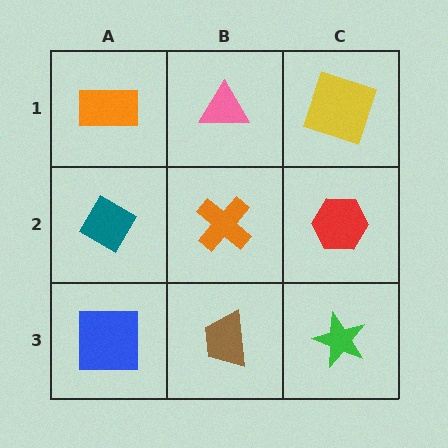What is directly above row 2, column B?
A pink triangle.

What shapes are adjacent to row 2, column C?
A yellow square (row 1, column C), a green star (row 3, column C), an orange cross (row 2, column B).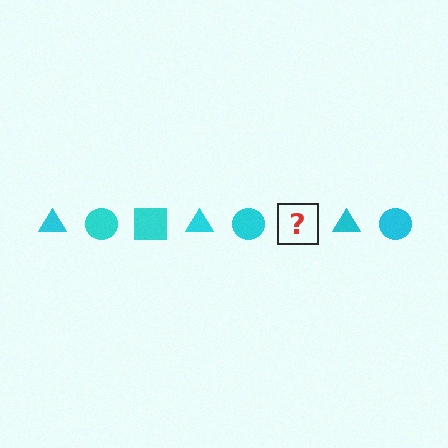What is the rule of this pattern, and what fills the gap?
The rule is that the pattern cycles through triangle, circle, square shapes in cyan. The gap should be filled with a cyan square.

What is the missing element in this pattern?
The missing element is a cyan square.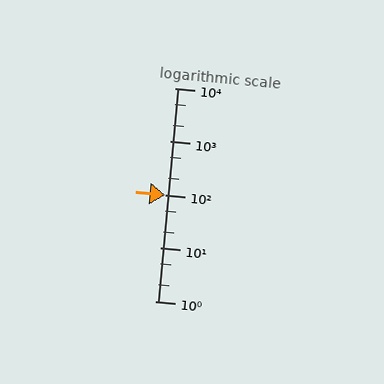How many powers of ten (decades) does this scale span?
The scale spans 4 decades, from 1 to 10000.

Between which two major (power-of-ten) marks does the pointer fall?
The pointer is between 10 and 100.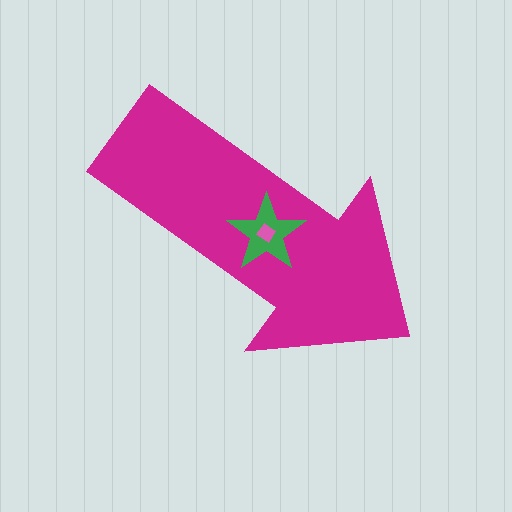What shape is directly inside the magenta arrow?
The green star.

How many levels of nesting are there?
3.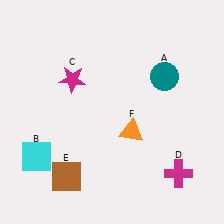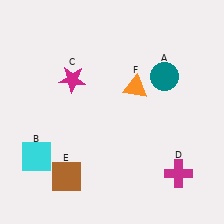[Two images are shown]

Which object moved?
The orange triangle (F) moved up.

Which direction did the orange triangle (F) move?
The orange triangle (F) moved up.